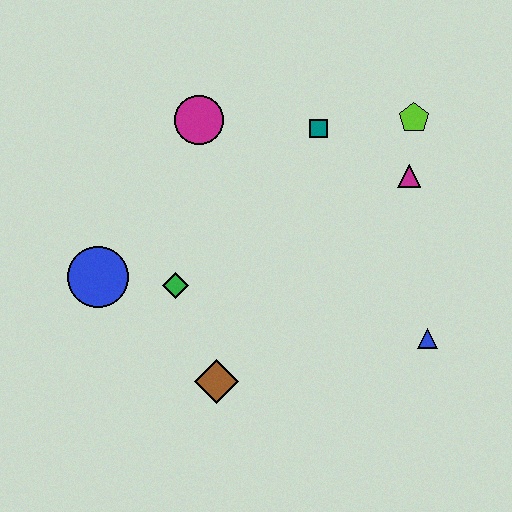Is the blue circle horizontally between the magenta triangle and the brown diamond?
No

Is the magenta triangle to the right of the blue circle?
Yes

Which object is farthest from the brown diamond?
The lime pentagon is farthest from the brown diamond.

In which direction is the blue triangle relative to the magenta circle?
The blue triangle is to the right of the magenta circle.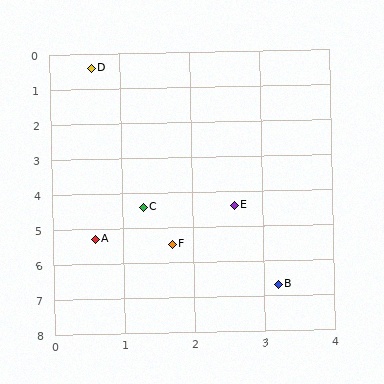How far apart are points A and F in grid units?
Points A and F are about 1.1 grid units apart.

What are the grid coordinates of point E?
Point E is at approximately (2.6, 4.4).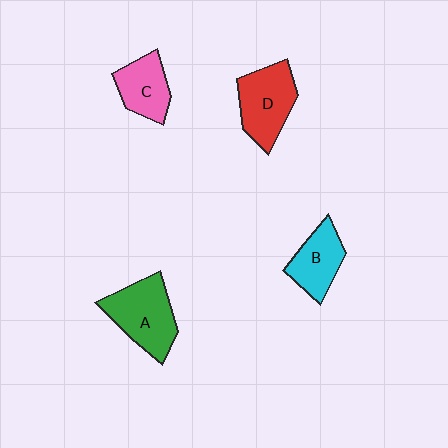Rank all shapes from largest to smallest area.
From largest to smallest: A (green), D (red), B (cyan), C (pink).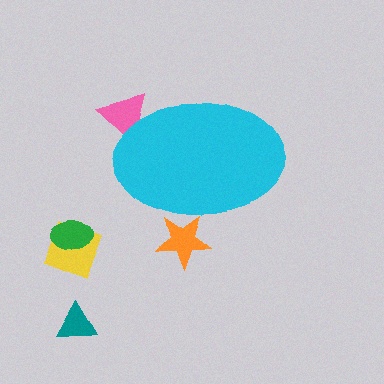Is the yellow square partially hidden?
No, the yellow square is fully visible.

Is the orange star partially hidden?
Yes, the orange star is partially hidden behind the cyan ellipse.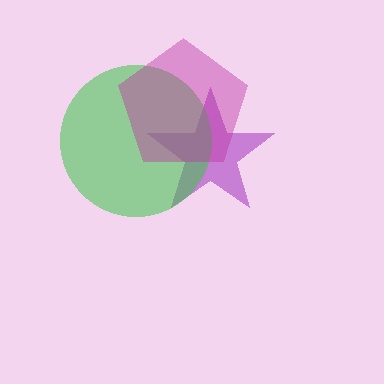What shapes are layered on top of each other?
The layered shapes are: a purple star, a green circle, a magenta pentagon.